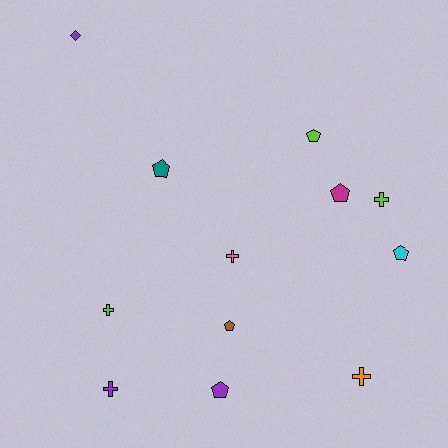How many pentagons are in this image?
There are 6 pentagons.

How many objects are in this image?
There are 12 objects.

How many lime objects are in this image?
There are 3 lime objects.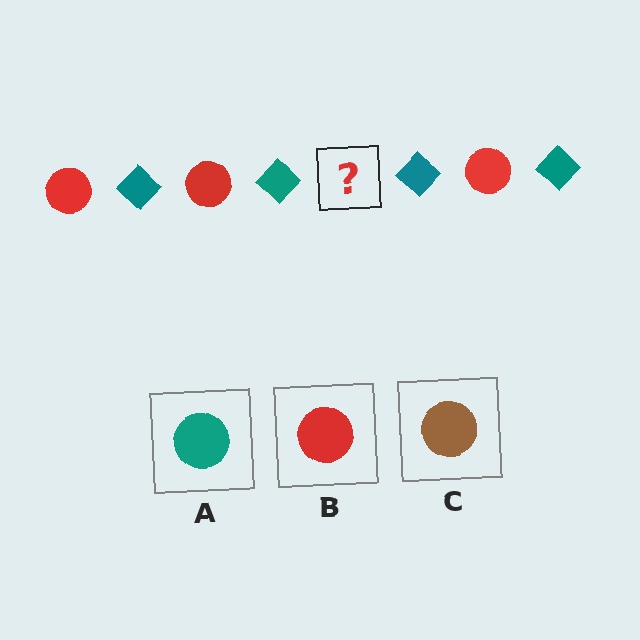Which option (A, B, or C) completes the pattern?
B.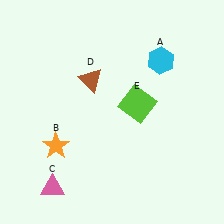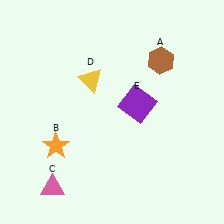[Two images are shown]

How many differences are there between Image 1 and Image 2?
There are 3 differences between the two images.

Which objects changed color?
A changed from cyan to brown. D changed from brown to yellow. E changed from lime to purple.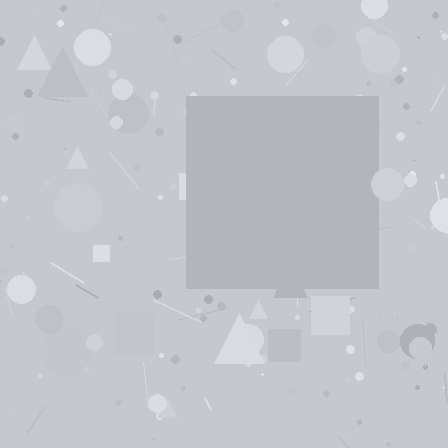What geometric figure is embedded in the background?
A square is embedded in the background.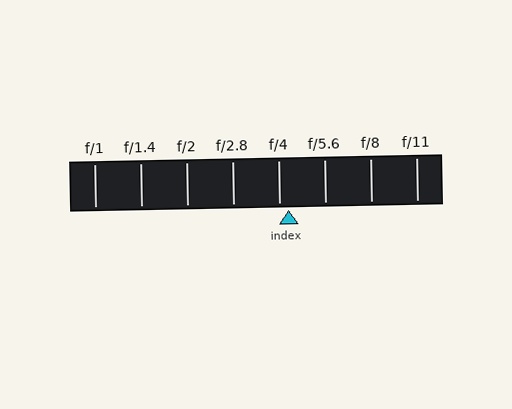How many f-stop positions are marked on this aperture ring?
There are 8 f-stop positions marked.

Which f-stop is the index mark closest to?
The index mark is closest to f/4.